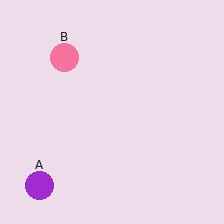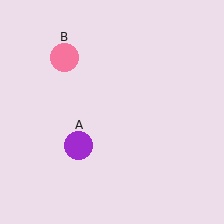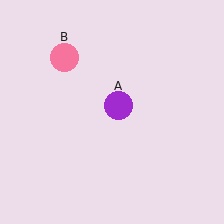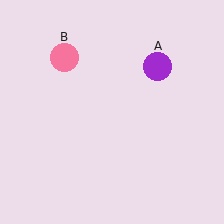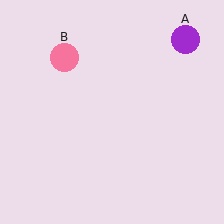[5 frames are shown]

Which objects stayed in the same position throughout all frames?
Pink circle (object B) remained stationary.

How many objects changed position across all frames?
1 object changed position: purple circle (object A).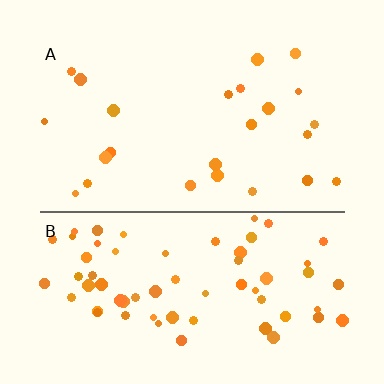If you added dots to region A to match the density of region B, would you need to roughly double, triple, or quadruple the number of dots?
Approximately triple.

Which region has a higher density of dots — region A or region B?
B (the bottom).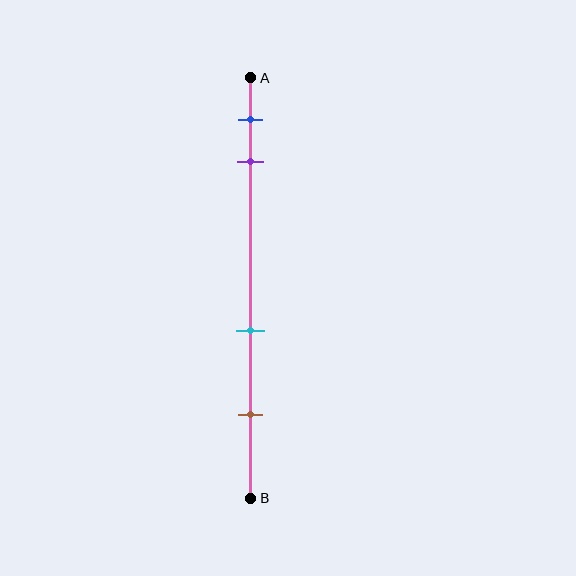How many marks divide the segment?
There are 4 marks dividing the segment.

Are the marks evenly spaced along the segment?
No, the marks are not evenly spaced.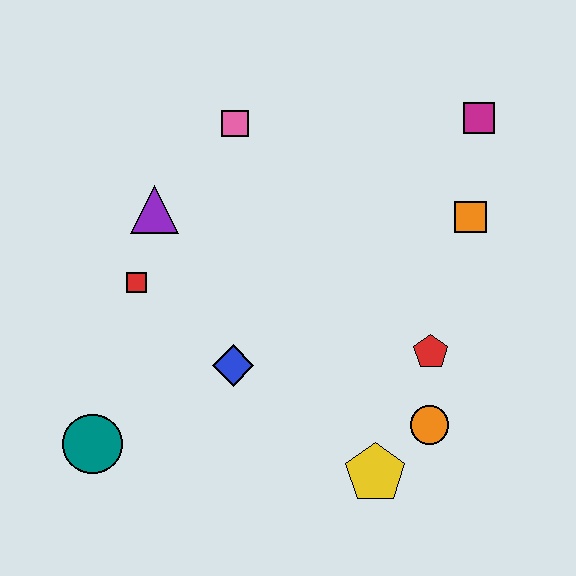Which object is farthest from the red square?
The magenta square is farthest from the red square.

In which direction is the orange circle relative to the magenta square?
The orange circle is below the magenta square.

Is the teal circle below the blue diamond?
Yes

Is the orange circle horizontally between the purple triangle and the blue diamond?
No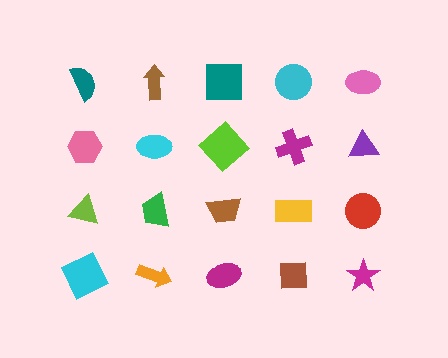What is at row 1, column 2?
A brown arrow.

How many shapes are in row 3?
5 shapes.